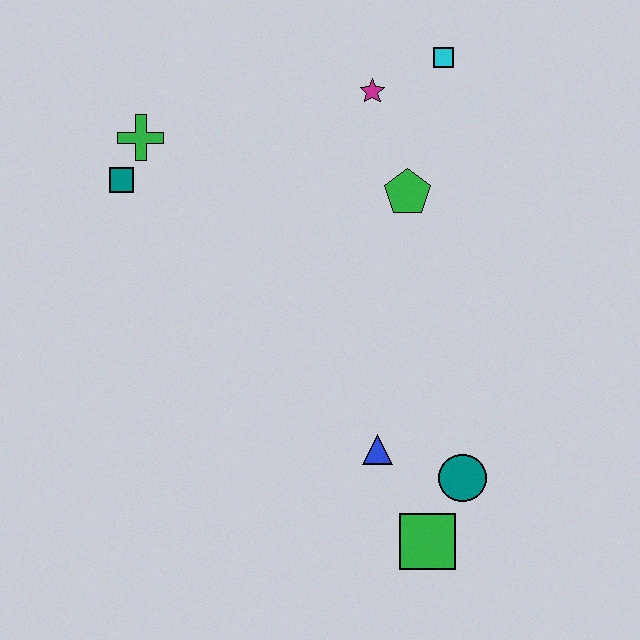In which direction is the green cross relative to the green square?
The green cross is above the green square.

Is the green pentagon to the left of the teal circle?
Yes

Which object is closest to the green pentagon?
The magenta star is closest to the green pentagon.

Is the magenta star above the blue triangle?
Yes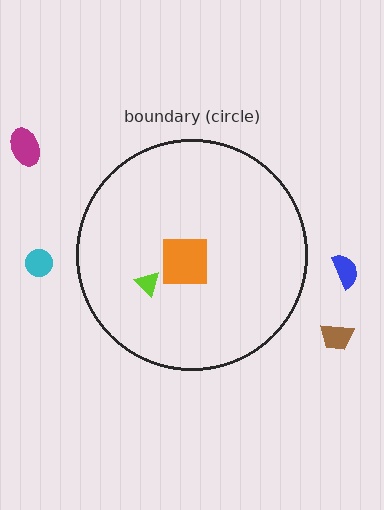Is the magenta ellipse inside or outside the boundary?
Outside.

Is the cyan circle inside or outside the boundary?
Outside.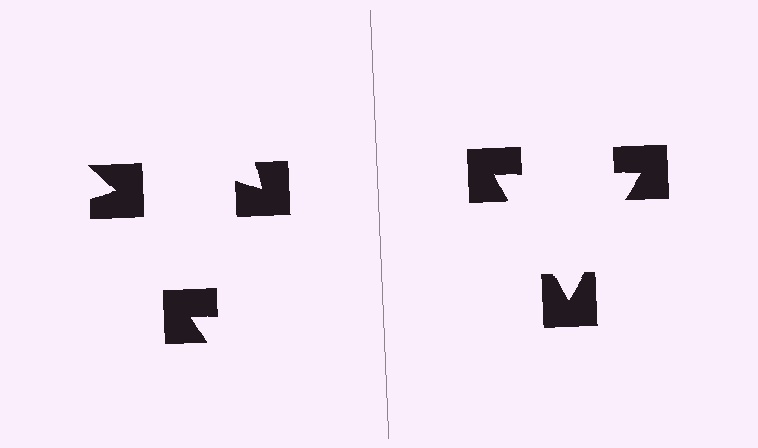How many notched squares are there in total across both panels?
6 — 3 on each side.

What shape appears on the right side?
An illusory triangle.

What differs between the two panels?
The notched squares are positioned identically on both sides; only the wedge orientations differ. On the right they align to a triangle; on the left they are misaligned.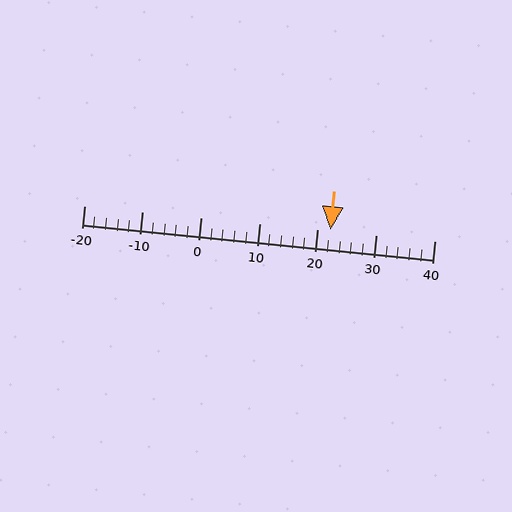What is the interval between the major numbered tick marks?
The major tick marks are spaced 10 units apart.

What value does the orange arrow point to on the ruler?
The orange arrow points to approximately 22.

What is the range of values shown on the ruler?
The ruler shows values from -20 to 40.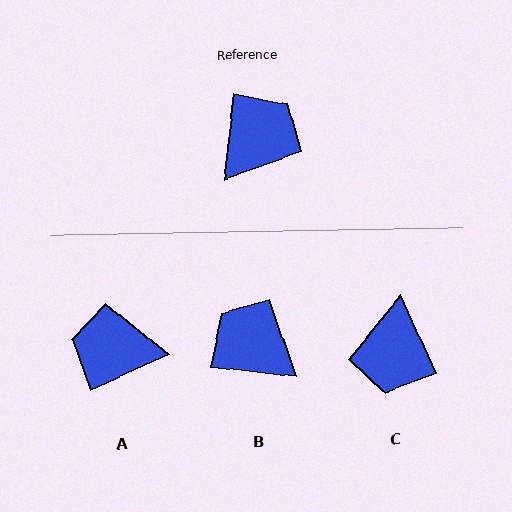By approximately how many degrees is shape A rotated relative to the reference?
Approximately 122 degrees counter-clockwise.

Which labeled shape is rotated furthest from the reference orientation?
C, about 148 degrees away.